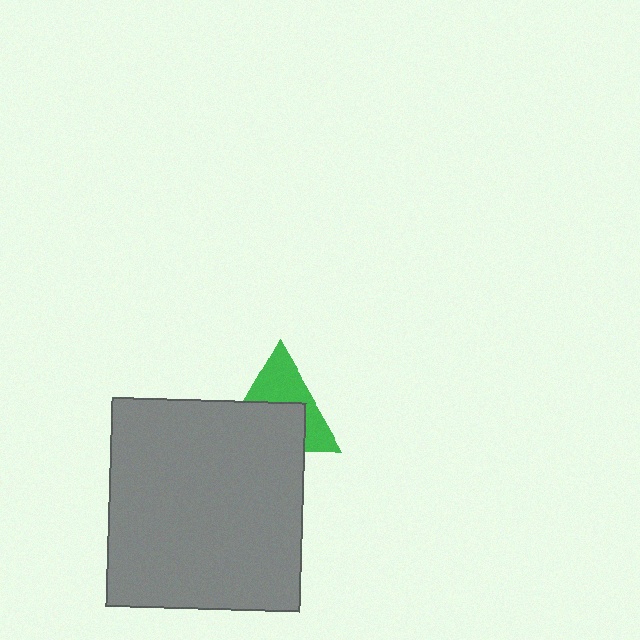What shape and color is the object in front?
The object in front is a gray rectangle.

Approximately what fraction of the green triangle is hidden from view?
Roughly 52% of the green triangle is hidden behind the gray rectangle.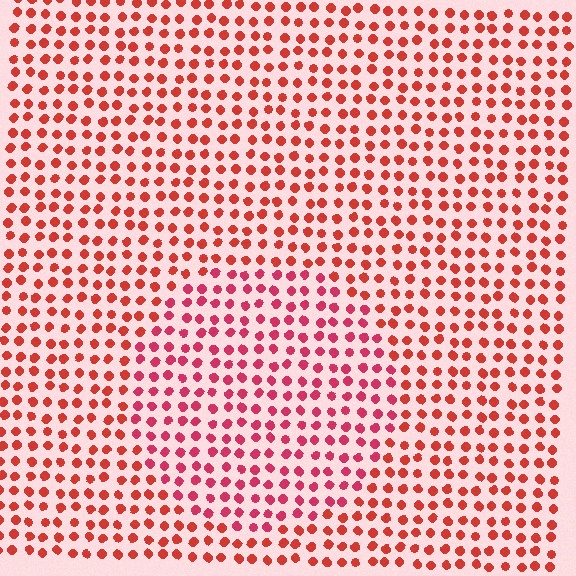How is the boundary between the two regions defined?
The boundary is defined purely by a slight shift in hue (about 22 degrees). Spacing, size, and orientation are identical on both sides.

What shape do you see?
I see a circle.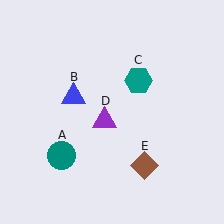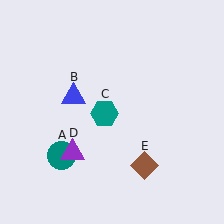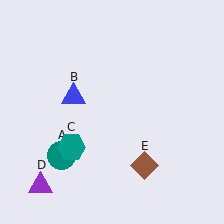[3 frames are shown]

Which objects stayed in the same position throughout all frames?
Teal circle (object A) and blue triangle (object B) and brown diamond (object E) remained stationary.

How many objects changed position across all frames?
2 objects changed position: teal hexagon (object C), purple triangle (object D).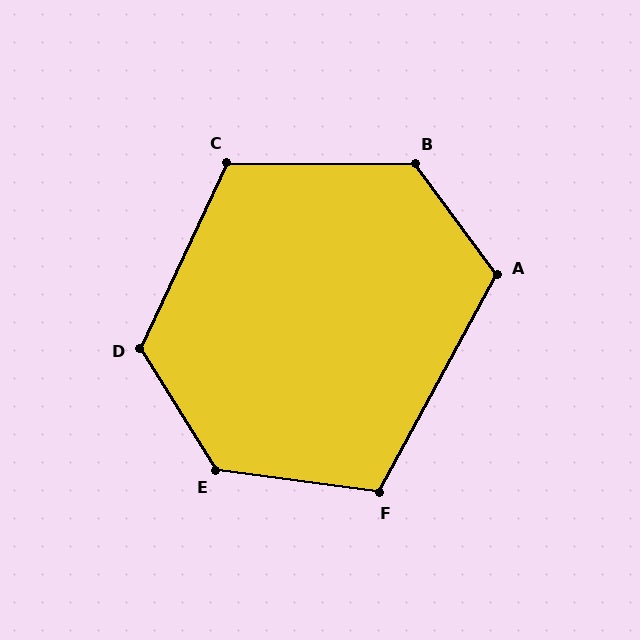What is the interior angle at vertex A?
Approximately 115 degrees (obtuse).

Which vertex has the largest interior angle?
E, at approximately 130 degrees.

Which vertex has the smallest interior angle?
F, at approximately 110 degrees.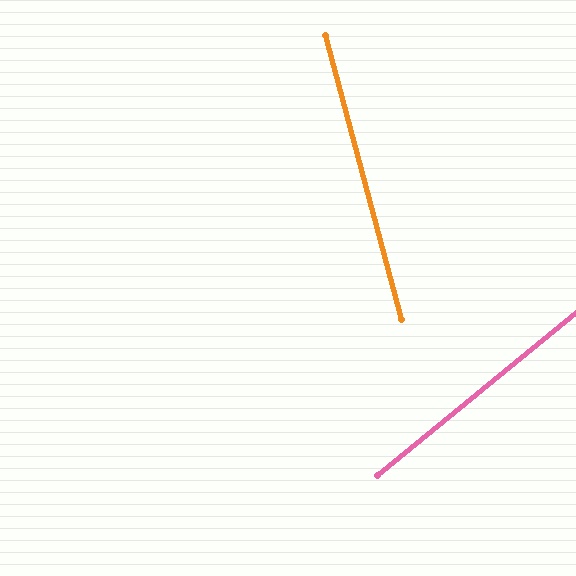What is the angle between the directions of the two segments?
Approximately 65 degrees.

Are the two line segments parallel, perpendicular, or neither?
Neither parallel nor perpendicular — they differ by about 65°.